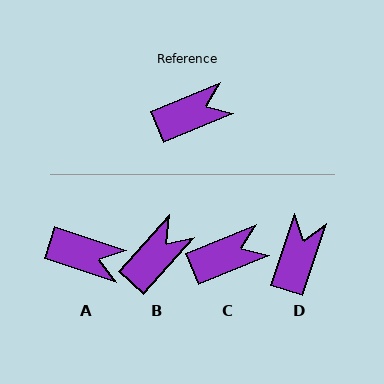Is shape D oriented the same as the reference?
No, it is off by about 49 degrees.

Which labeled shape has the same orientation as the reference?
C.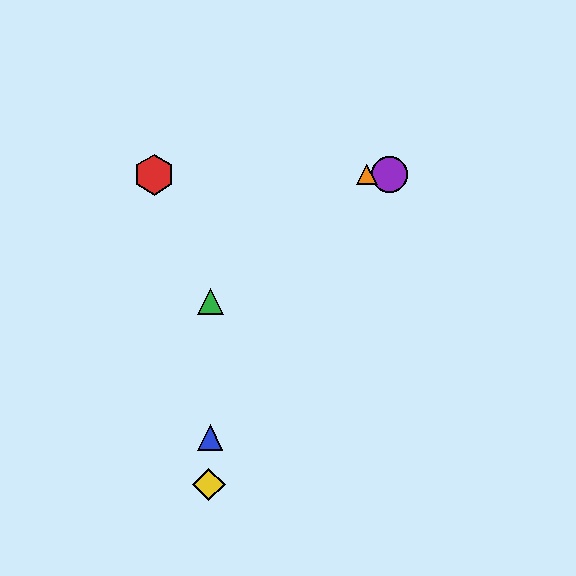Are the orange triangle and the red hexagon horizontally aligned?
Yes, both are at y≈175.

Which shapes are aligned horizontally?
The red hexagon, the purple circle, the orange triangle are aligned horizontally.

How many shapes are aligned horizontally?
3 shapes (the red hexagon, the purple circle, the orange triangle) are aligned horizontally.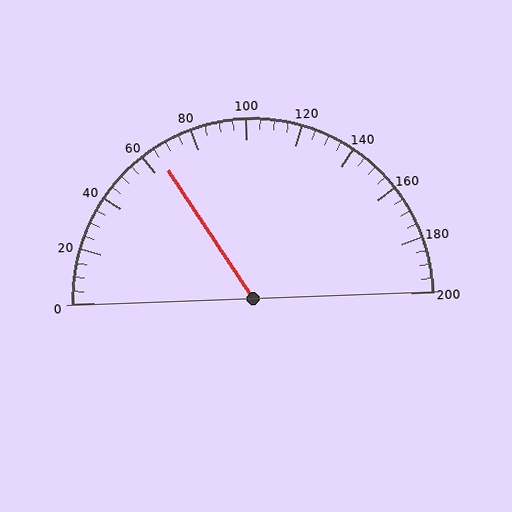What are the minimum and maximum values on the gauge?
The gauge ranges from 0 to 200.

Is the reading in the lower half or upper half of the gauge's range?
The reading is in the lower half of the range (0 to 200).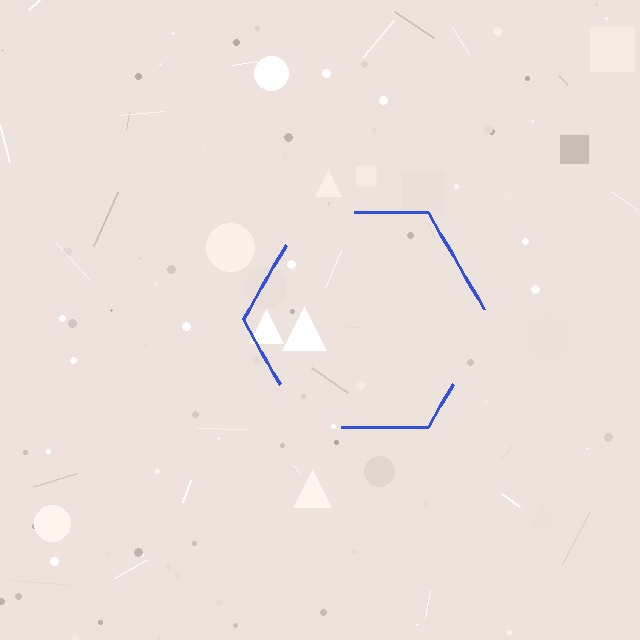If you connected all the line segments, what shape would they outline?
They would outline a hexagon.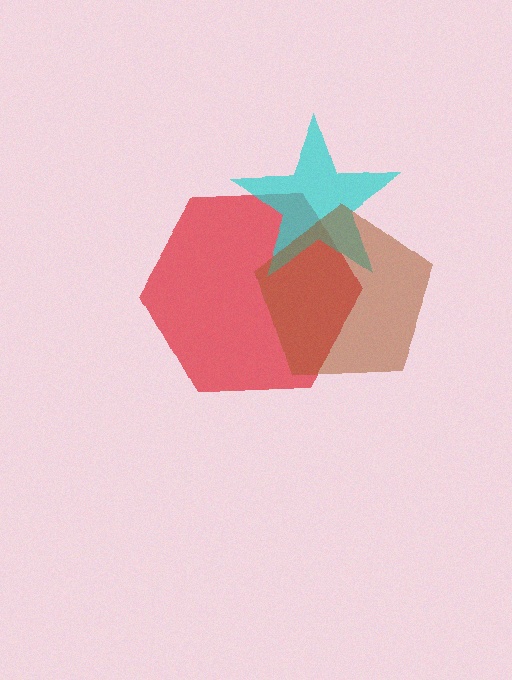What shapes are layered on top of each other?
The layered shapes are: a red hexagon, a cyan star, a brown pentagon.